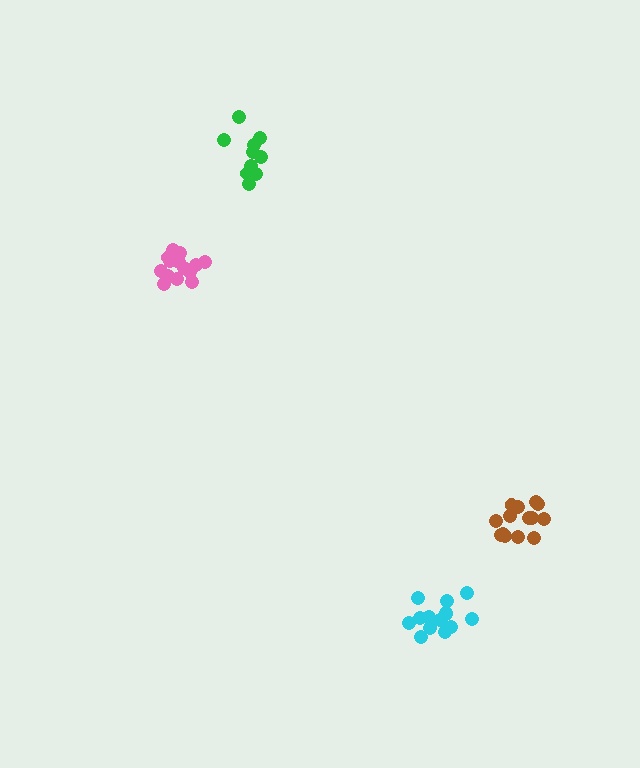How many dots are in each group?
Group 1: 14 dots, Group 2: 14 dots, Group 3: 10 dots, Group 4: 15 dots (53 total).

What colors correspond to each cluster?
The clusters are colored: cyan, brown, green, pink.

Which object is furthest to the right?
The brown cluster is rightmost.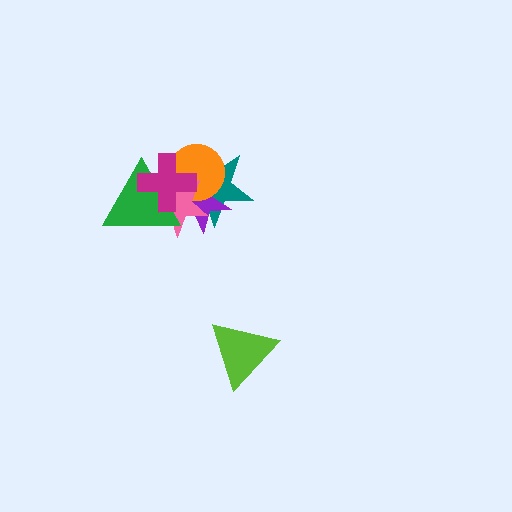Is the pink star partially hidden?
Yes, it is partially covered by another shape.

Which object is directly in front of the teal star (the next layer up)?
The purple star is directly in front of the teal star.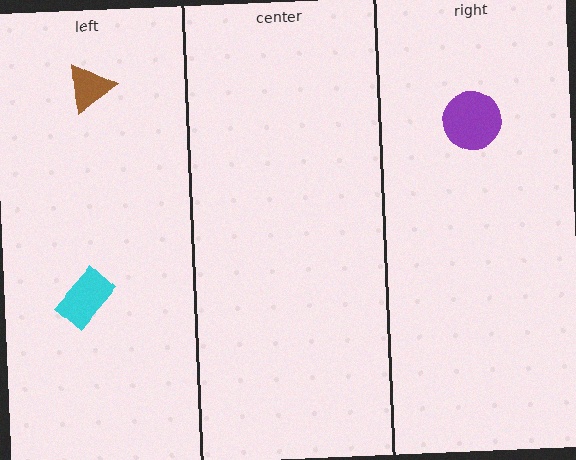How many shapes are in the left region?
2.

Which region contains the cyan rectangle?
The left region.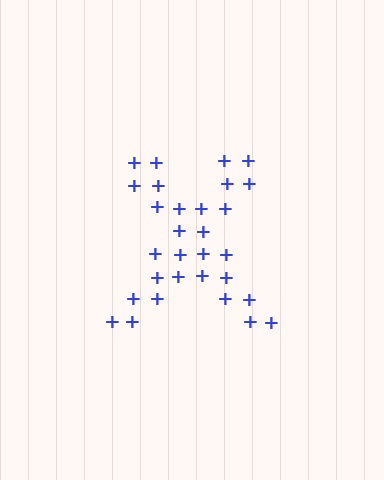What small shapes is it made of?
It is made of small plus signs.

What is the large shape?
The large shape is the letter X.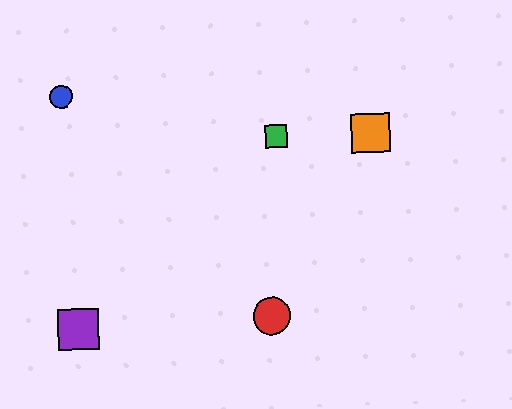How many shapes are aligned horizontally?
3 shapes (the green square, the yellow circle, the orange square) are aligned horizontally.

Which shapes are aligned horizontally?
The green square, the yellow circle, the orange square are aligned horizontally.